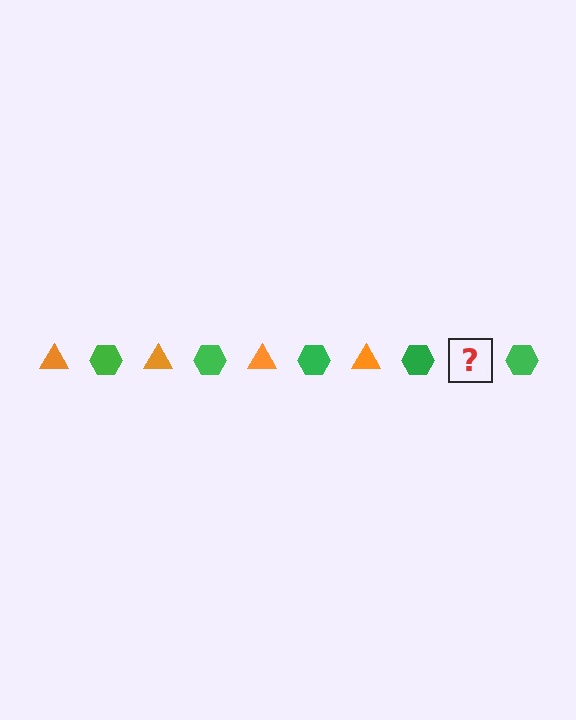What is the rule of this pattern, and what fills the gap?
The rule is that the pattern alternates between orange triangle and green hexagon. The gap should be filled with an orange triangle.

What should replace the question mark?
The question mark should be replaced with an orange triangle.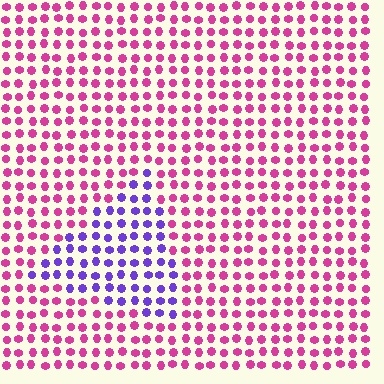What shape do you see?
I see a triangle.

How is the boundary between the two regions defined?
The boundary is defined purely by a slight shift in hue (about 62 degrees). Spacing, size, and orientation are identical on both sides.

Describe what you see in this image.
The image is filled with small magenta elements in a uniform arrangement. A triangle-shaped region is visible where the elements are tinted to a slightly different hue, forming a subtle color boundary.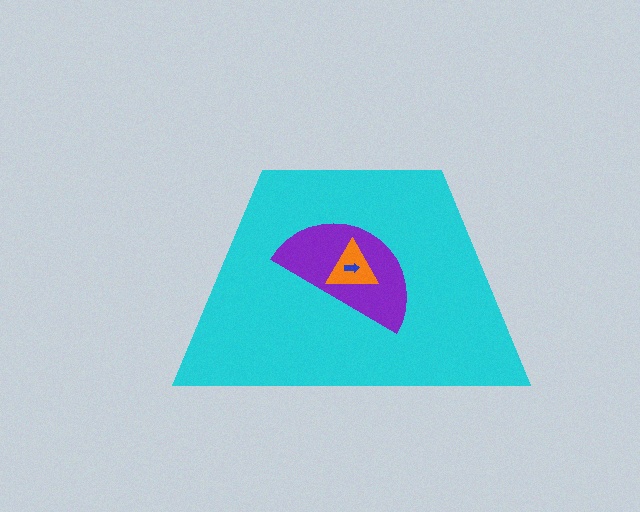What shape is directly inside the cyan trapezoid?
The purple semicircle.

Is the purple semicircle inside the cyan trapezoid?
Yes.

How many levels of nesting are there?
4.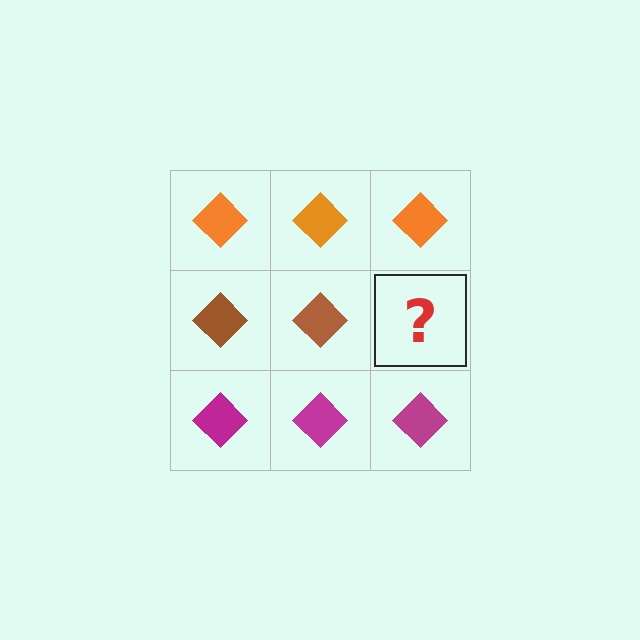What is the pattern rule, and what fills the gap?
The rule is that each row has a consistent color. The gap should be filled with a brown diamond.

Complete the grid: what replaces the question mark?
The question mark should be replaced with a brown diamond.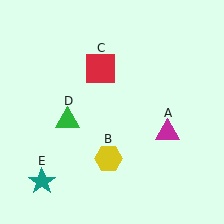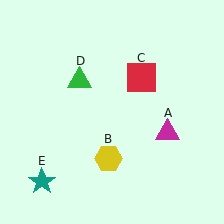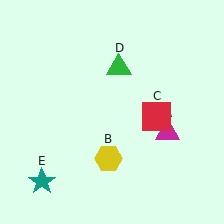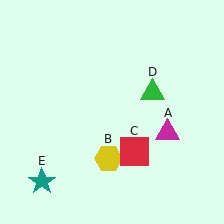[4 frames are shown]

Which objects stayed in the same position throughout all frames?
Magenta triangle (object A) and yellow hexagon (object B) and teal star (object E) remained stationary.